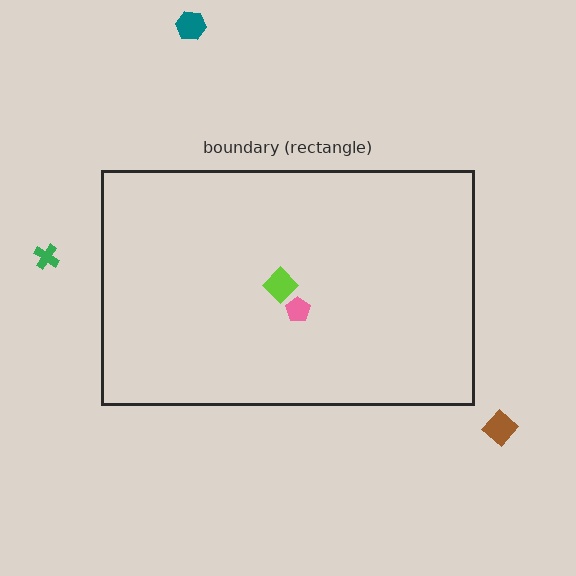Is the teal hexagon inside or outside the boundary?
Outside.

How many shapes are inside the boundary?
2 inside, 3 outside.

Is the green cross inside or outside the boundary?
Outside.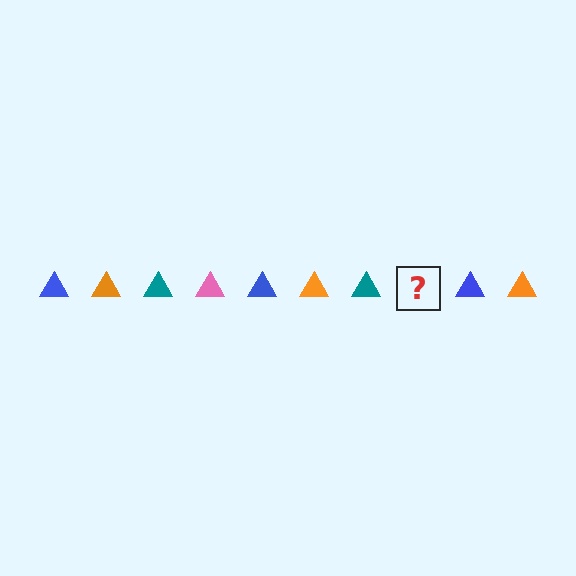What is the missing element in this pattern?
The missing element is a pink triangle.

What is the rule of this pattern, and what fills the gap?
The rule is that the pattern cycles through blue, orange, teal, pink triangles. The gap should be filled with a pink triangle.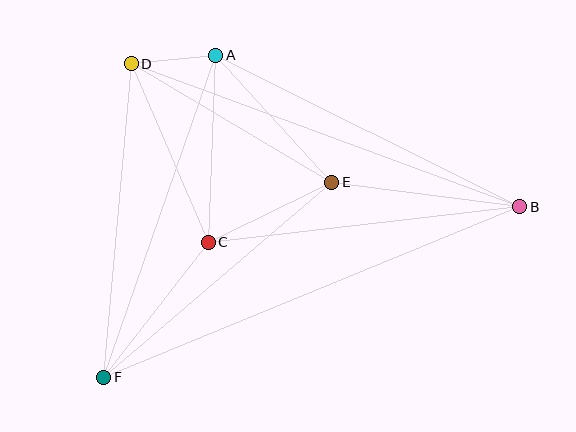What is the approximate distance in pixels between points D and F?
The distance between D and F is approximately 315 pixels.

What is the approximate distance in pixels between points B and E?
The distance between B and E is approximately 190 pixels.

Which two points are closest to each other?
Points A and D are closest to each other.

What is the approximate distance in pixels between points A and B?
The distance between A and B is approximately 340 pixels.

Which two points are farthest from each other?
Points B and F are farthest from each other.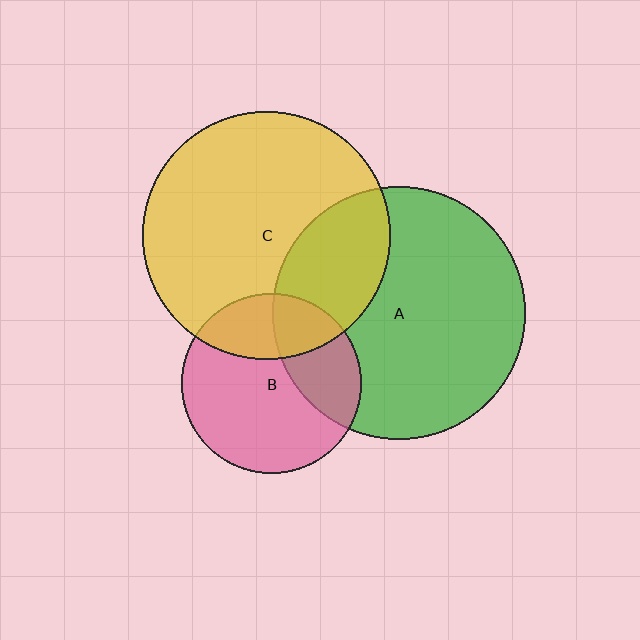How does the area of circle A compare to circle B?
Approximately 2.0 times.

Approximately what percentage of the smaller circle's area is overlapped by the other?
Approximately 30%.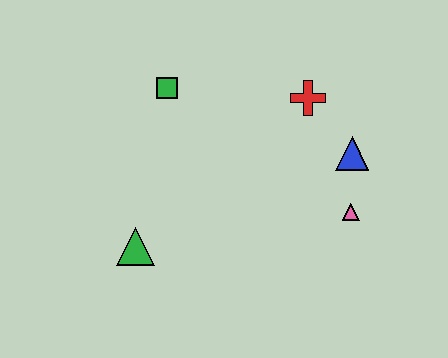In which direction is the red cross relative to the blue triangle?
The red cross is above the blue triangle.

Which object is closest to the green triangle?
The green square is closest to the green triangle.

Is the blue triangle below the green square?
Yes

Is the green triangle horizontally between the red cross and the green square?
No